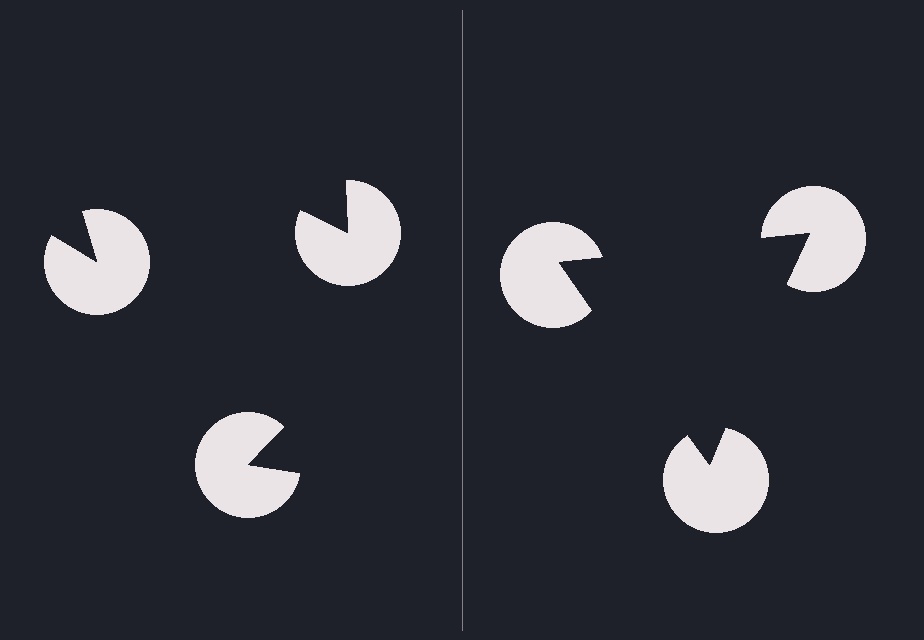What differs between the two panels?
The pac-man discs are positioned identically on both sides; only the wedge orientations differ. On the right they align to a triangle; on the left they are misaligned.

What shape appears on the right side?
An illusory triangle.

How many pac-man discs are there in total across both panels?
6 — 3 on each side.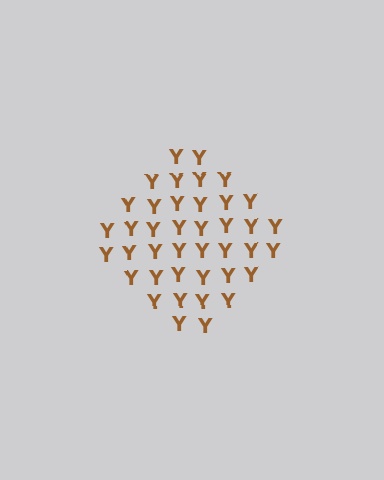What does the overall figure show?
The overall figure shows a diamond.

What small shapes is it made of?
It is made of small letter Y's.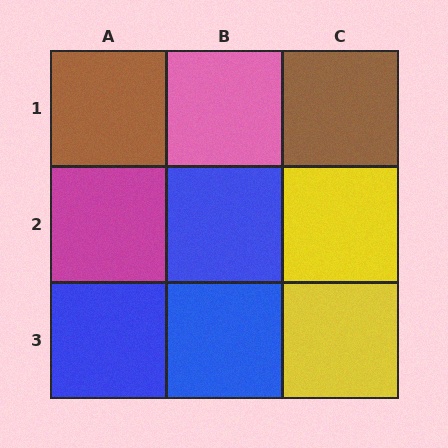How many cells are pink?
1 cell is pink.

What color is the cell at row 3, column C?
Yellow.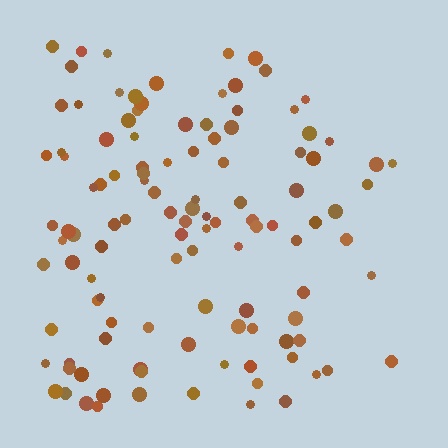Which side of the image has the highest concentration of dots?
The left.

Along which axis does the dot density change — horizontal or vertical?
Horizontal.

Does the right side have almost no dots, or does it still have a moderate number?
Still a moderate number, just noticeably fewer than the left.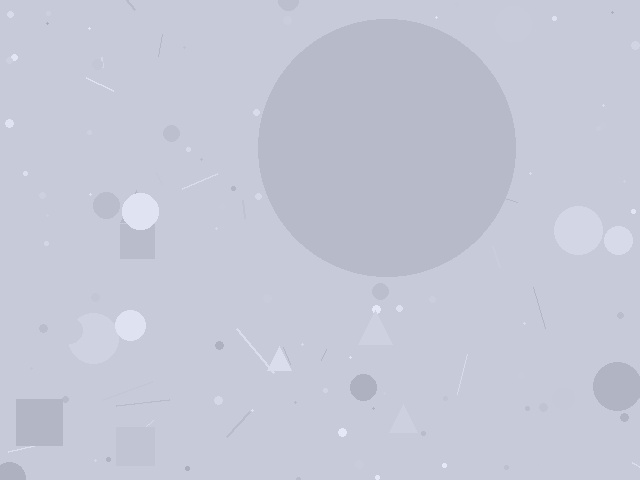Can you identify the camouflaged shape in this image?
The camouflaged shape is a circle.